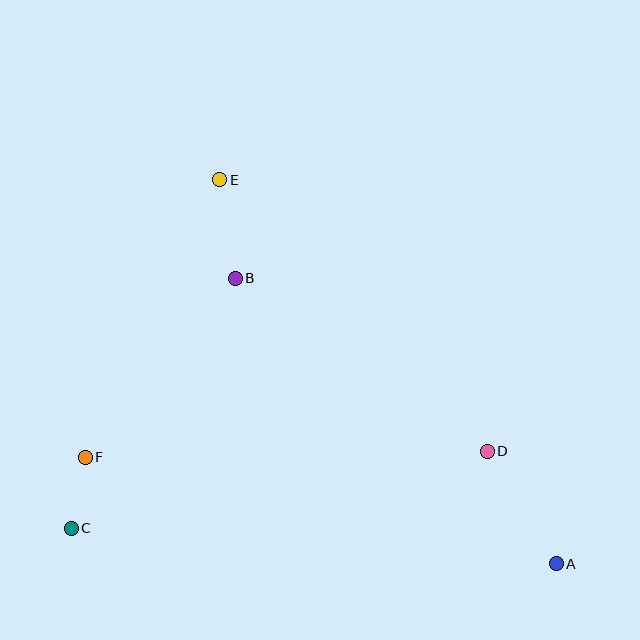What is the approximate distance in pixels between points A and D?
The distance between A and D is approximately 132 pixels.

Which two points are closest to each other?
Points C and F are closest to each other.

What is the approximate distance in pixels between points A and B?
The distance between A and B is approximately 430 pixels.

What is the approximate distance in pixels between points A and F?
The distance between A and F is approximately 483 pixels.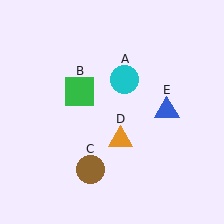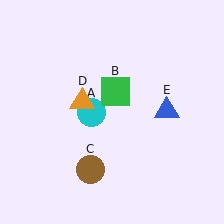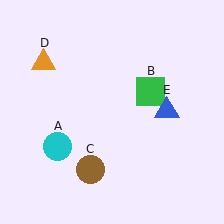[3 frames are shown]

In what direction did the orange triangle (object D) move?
The orange triangle (object D) moved up and to the left.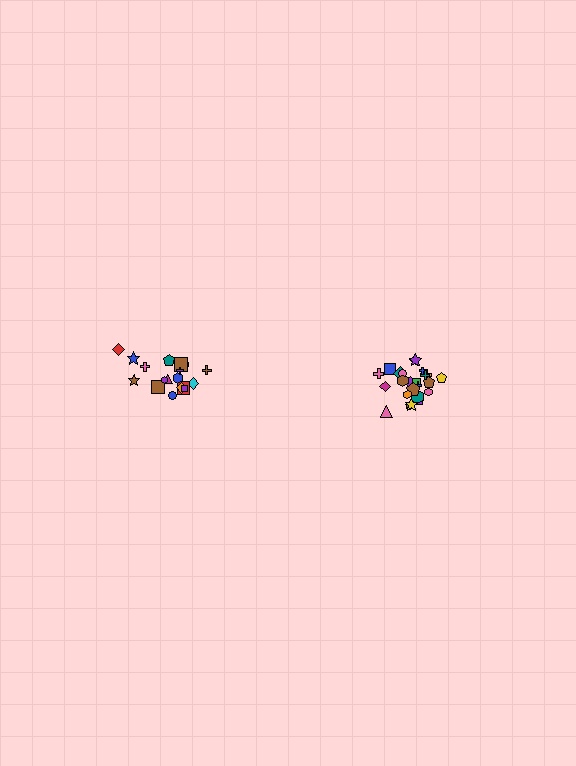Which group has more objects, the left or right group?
The right group.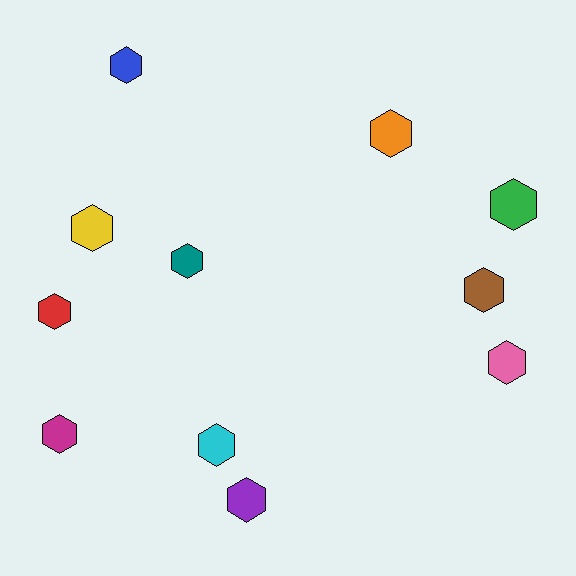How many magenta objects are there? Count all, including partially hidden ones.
There is 1 magenta object.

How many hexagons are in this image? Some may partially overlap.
There are 11 hexagons.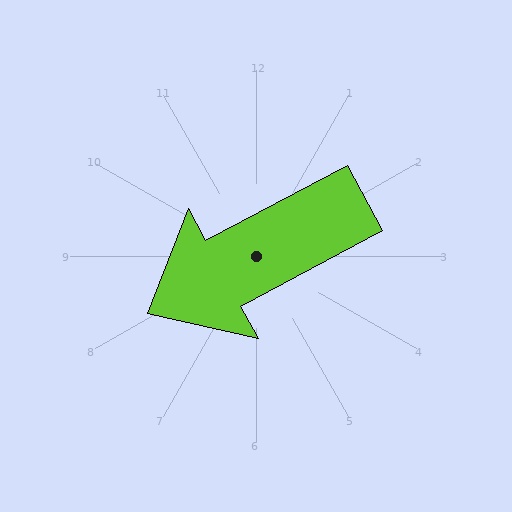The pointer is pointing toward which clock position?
Roughly 8 o'clock.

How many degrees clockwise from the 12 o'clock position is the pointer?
Approximately 242 degrees.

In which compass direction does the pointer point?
Southwest.